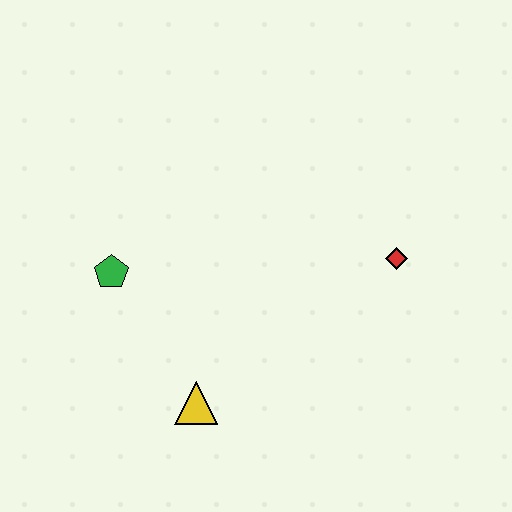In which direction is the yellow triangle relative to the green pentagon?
The yellow triangle is below the green pentagon.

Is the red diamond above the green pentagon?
Yes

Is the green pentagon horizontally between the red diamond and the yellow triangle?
No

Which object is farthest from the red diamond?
The green pentagon is farthest from the red diamond.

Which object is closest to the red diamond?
The yellow triangle is closest to the red diamond.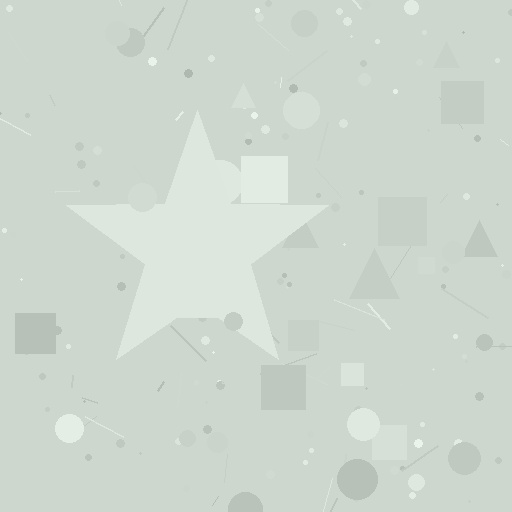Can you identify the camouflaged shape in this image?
The camouflaged shape is a star.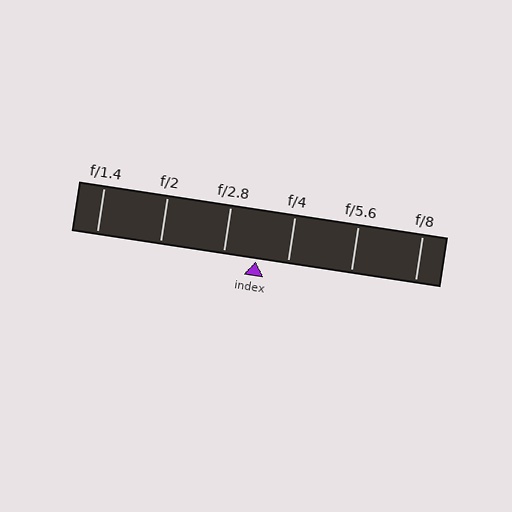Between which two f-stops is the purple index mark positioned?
The index mark is between f/2.8 and f/4.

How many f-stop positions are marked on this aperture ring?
There are 6 f-stop positions marked.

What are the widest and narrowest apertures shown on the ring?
The widest aperture shown is f/1.4 and the narrowest is f/8.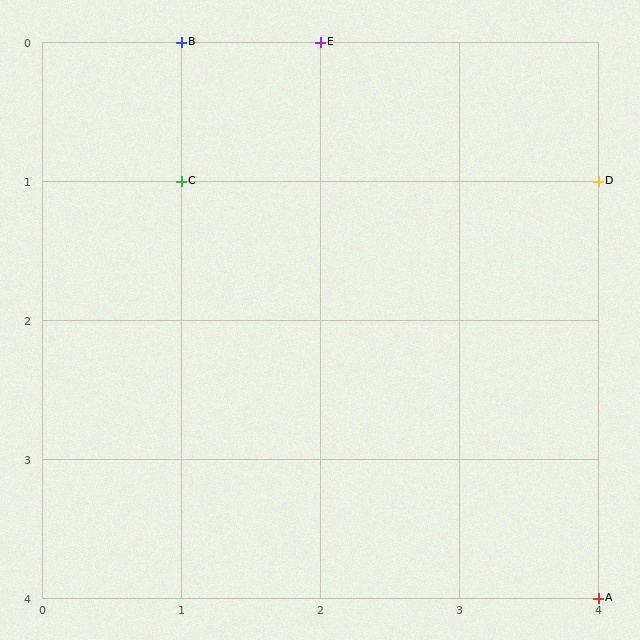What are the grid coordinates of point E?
Point E is at grid coordinates (2, 0).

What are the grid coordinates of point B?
Point B is at grid coordinates (1, 0).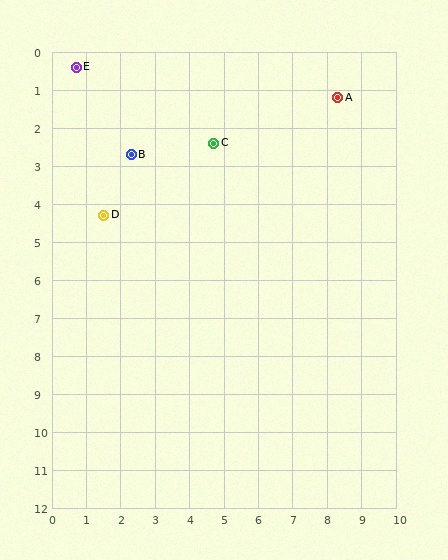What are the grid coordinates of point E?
Point E is at approximately (0.7, 0.4).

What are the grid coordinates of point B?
Point B is at approximately (2.3, 2.7).